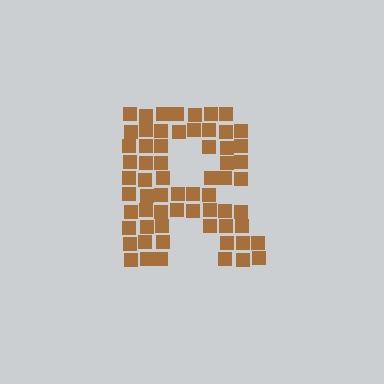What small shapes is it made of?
It is made of small squares.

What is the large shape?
The large shape is the letter R.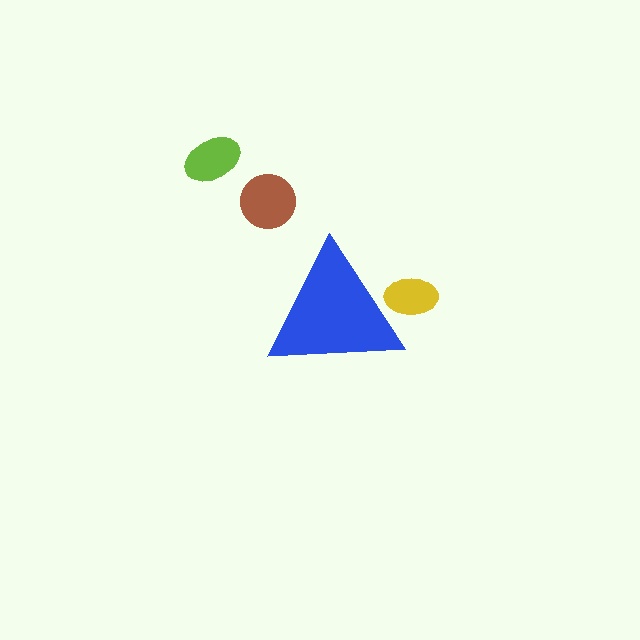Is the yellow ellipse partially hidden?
Yes, the yellow ellipse is partially hidden behind the blue triangle.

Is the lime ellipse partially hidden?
No, the lime ellipse is fully visible.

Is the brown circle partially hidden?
No, the brown circle is fully visible.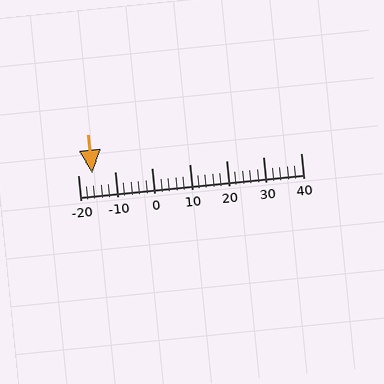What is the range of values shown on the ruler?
The ruler shows values from -20 to 40.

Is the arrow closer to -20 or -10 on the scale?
The arrow is closer to -20.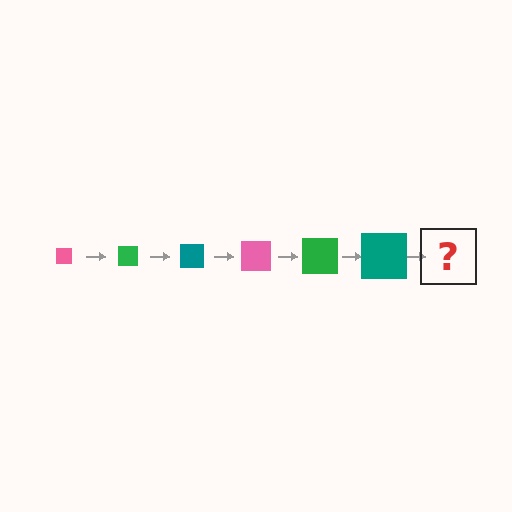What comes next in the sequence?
The next element should be a pink square, larger than the previous one.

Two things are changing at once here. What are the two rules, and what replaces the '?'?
The two rules are that the square grows larger each step and the color cycles through pink, green, and teal. The '?' should be a pink square, larger than the previous one.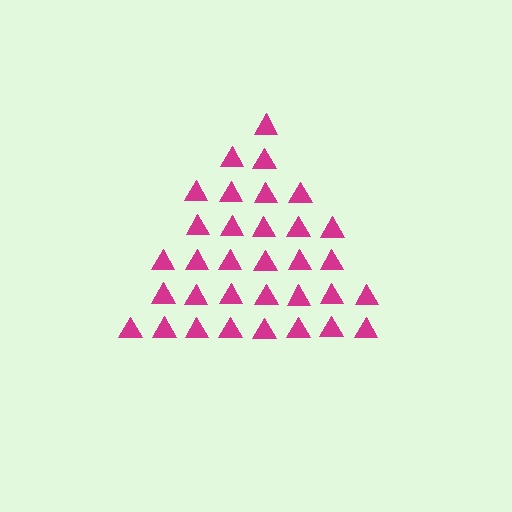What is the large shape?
The large shape is a triangle.